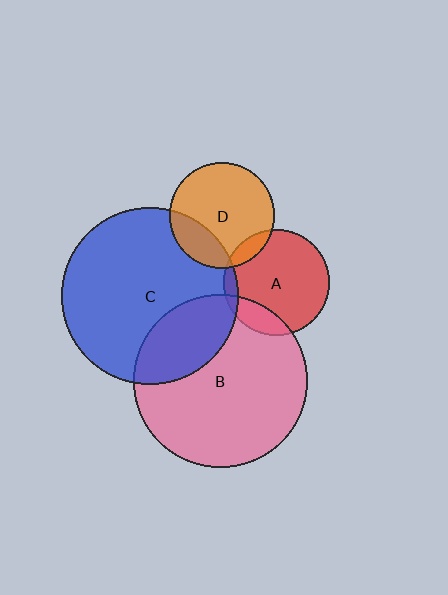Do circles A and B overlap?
Yes.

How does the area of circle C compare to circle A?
Approximately 2.8 times.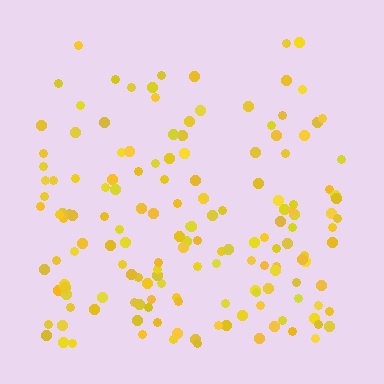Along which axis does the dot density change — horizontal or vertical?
Vertical.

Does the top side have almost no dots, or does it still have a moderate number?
Still a moderate number, just noticeably fewer than the bottom.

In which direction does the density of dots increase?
From top to bottom, with the bottom side densest.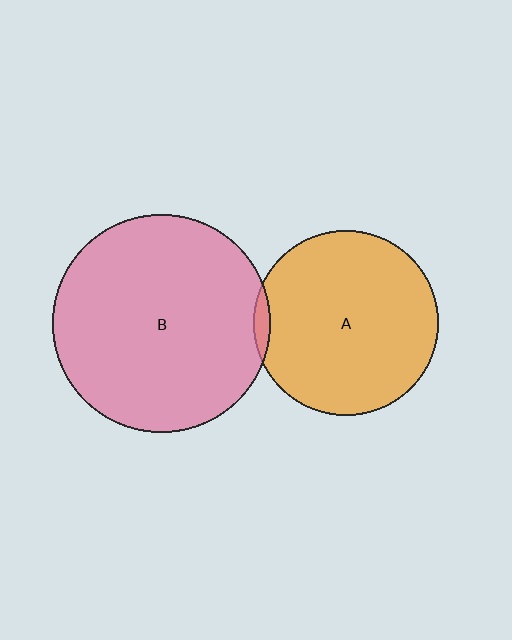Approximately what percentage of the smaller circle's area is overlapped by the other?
Approximately 5%.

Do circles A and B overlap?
Yes.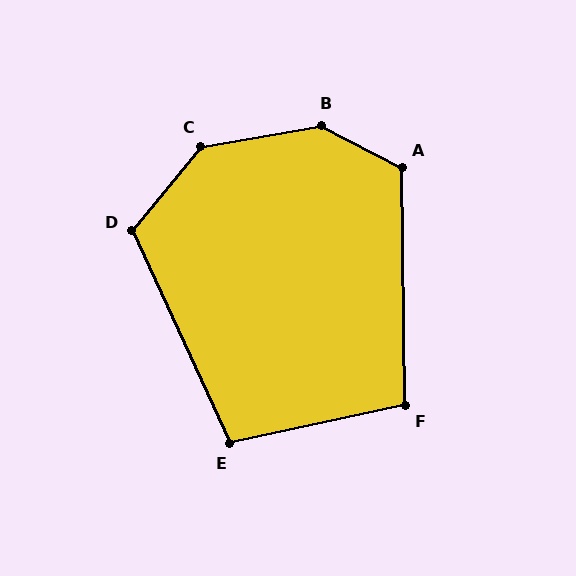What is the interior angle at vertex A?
Approximately 118 degrees (obtuse).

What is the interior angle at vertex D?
Approximately 116 degrees (obtuse).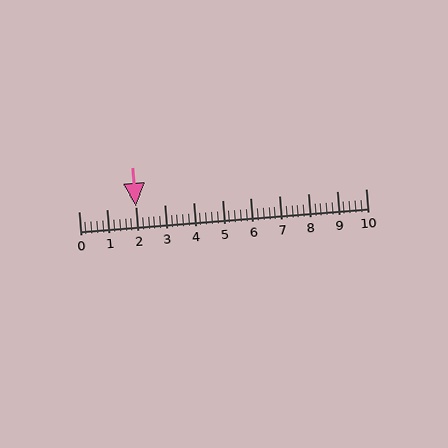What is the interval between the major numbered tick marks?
The major tick marks are spaced 1 units apart.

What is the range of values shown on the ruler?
The ruler shows values from 0 to 10.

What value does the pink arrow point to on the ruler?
The pink arrow points to approximately 2.0.